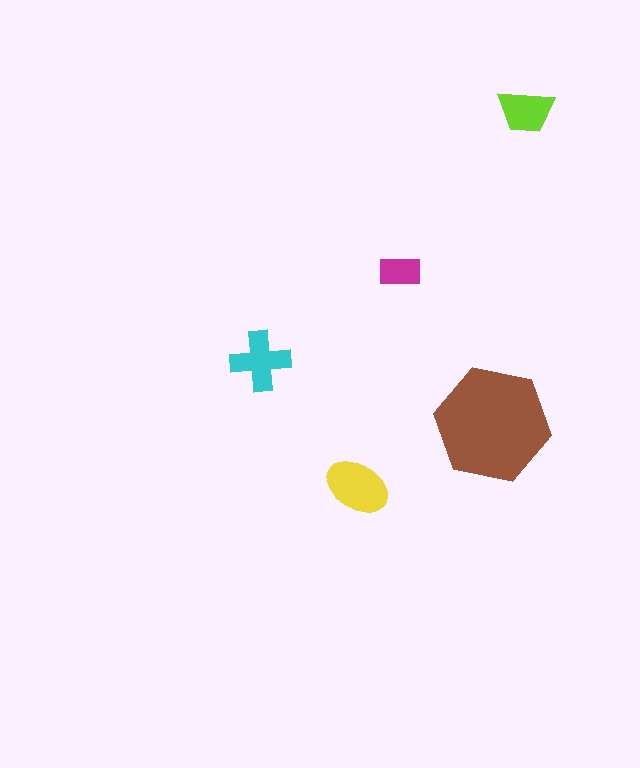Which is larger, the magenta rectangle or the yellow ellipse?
The yellow ellipse.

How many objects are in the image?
There are 5 objects in the image.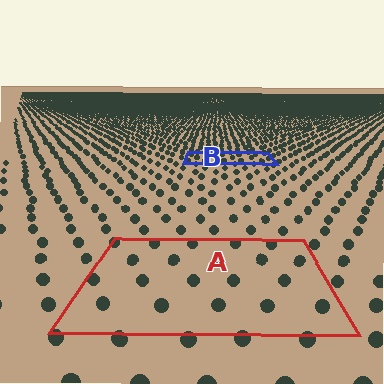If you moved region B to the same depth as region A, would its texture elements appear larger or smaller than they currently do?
They would appear larger. At a closer depth, the same texture elements are projected at a bigger on-screen size.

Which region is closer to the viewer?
Region A is closer. The texture elements there are larger and more spread out.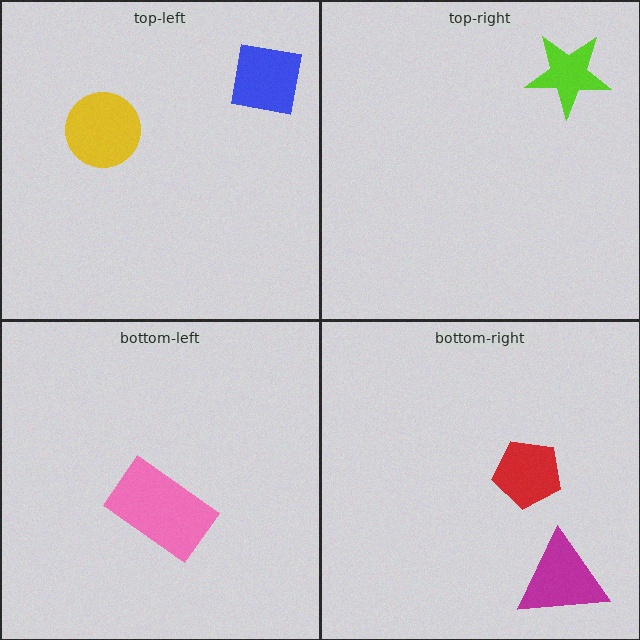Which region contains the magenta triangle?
The bottom-right region.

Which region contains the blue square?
The top-left region.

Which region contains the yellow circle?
The top-left region.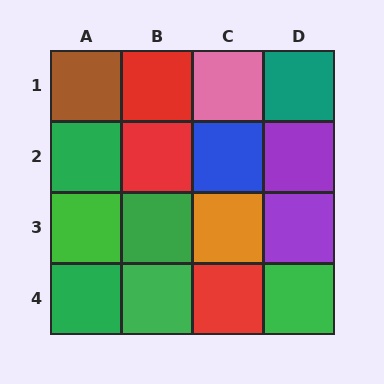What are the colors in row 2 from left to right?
Green, red, blue, purple.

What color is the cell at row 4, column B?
Green.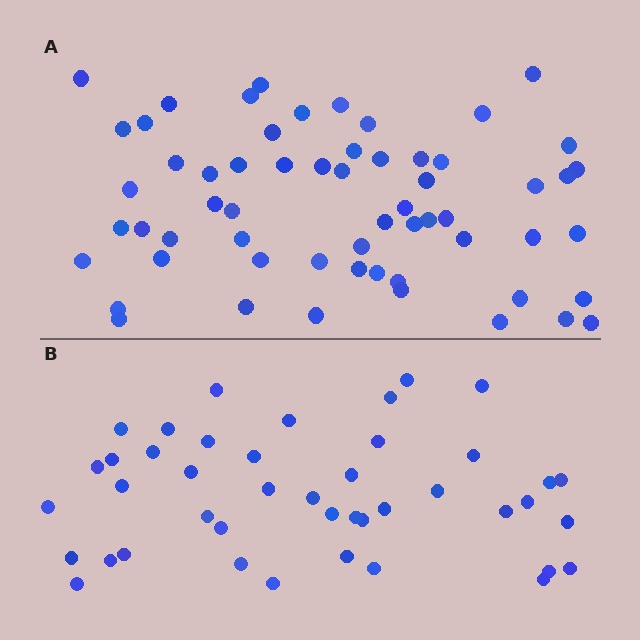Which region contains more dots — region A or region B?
Region A (the top region) has more dots.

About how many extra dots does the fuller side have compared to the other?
Region A has approximately 15 more dots than region B.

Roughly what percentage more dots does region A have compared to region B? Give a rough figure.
About 40% more.